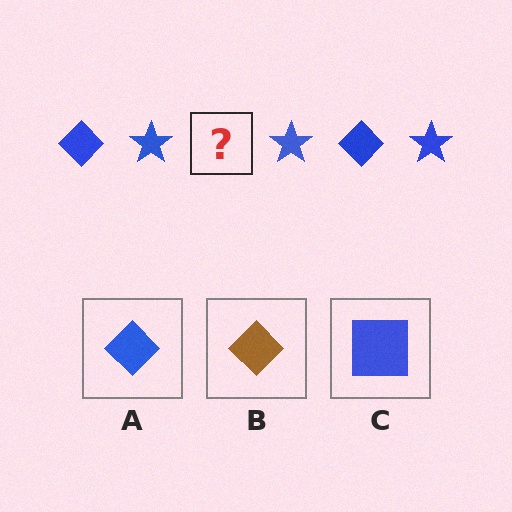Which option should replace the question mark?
Option A.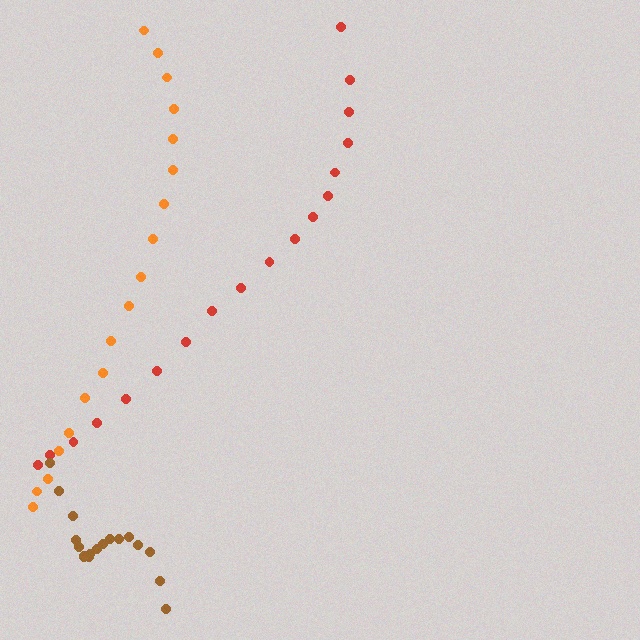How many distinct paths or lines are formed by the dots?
There are 3 distinct paths.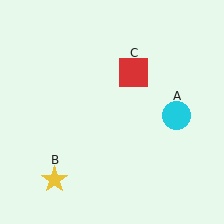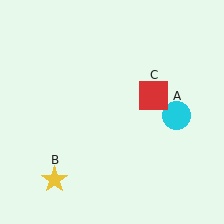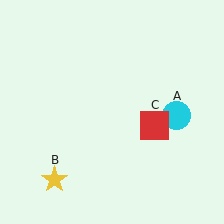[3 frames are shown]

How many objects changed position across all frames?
1 object changed position: red square (object C).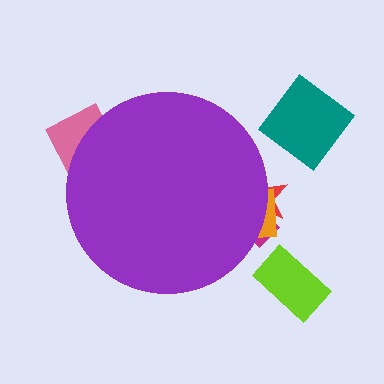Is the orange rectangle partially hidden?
Yes, the orange rectangle is partially hidden behind the purple circle.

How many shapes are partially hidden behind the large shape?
4 shapes are partially hidden.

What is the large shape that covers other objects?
A purple circle.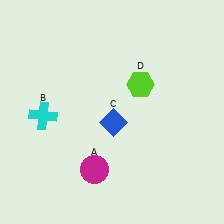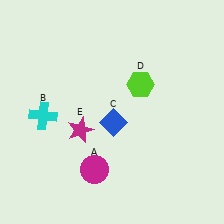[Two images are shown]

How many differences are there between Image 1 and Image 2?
There is 1 difference between the two images.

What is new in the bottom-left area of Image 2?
A magenta star (E) was added in the bottom-left area of Image 2.